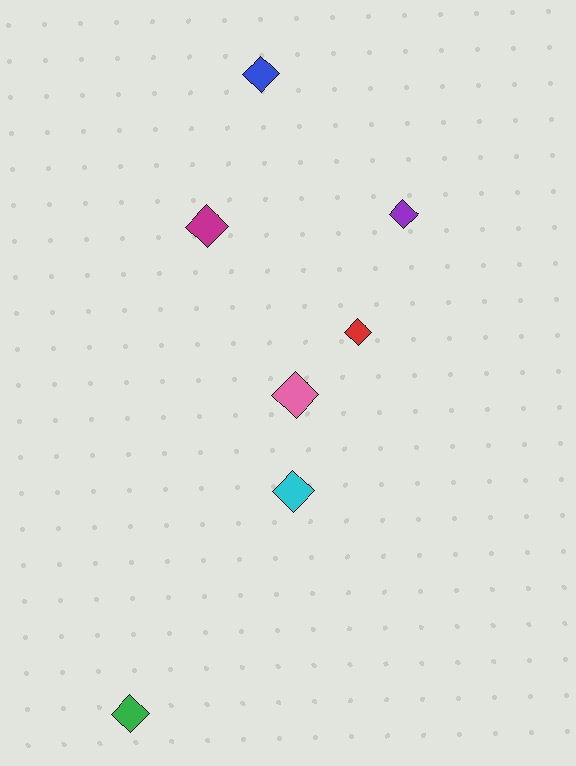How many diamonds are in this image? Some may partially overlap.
There are 7 diamonds.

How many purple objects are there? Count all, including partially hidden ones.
There is 1 purple object.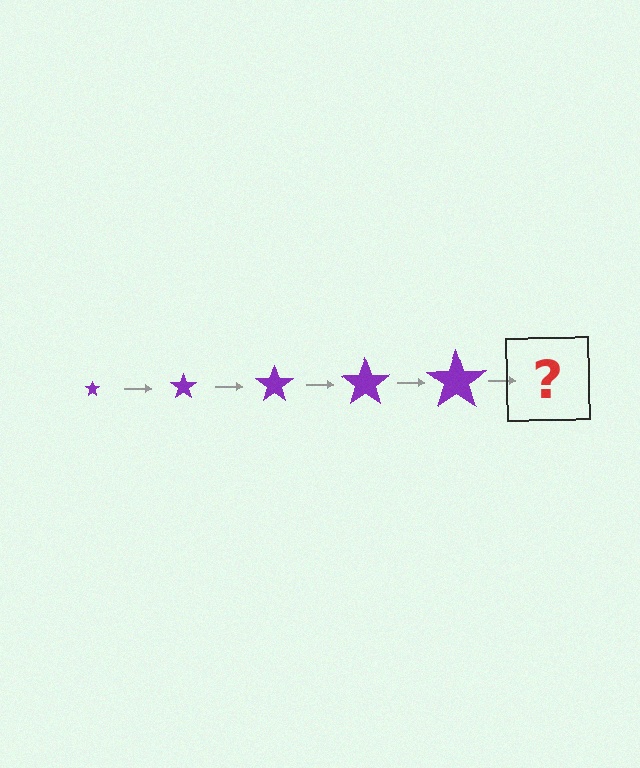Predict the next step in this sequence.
The next step is a purple star, larger than the previous one.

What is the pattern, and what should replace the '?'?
The pattern is that the star gets progressively larger each step. The '?' should be a purple star, larger than the previous one.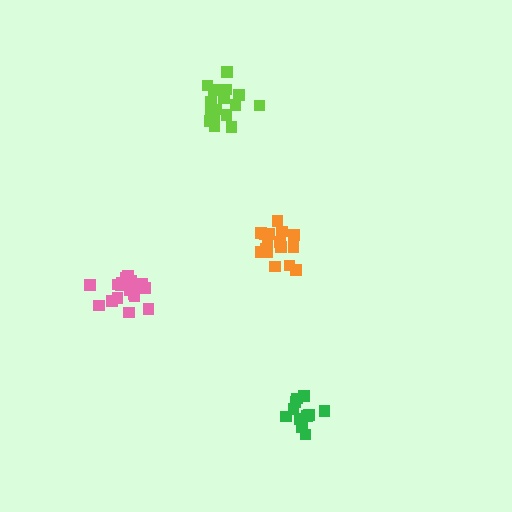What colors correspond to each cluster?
The clusters are colored: orange, pink, green, lime.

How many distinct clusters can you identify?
There are 4 distinct clusters.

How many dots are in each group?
Group 1: 16 dots, Group 2: 17 dots, Group 3: 11 dots, Group 4: 17 dots (61 total).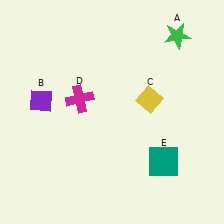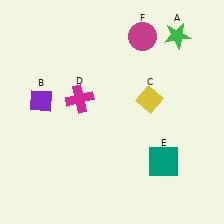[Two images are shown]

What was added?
A magenta circle (F) was added in Image 2.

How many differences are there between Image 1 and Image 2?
There is 1 difference between the two images.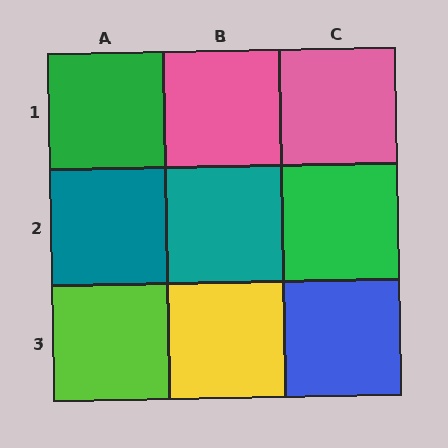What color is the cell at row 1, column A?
Green.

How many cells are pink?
2 cells are pink.